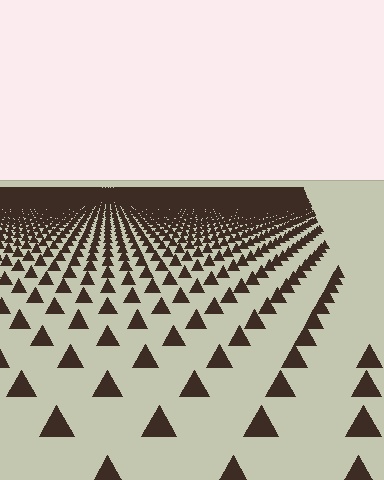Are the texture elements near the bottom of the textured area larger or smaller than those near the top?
Larger. Near the bottom, elements are closer to the viewer and appear at a bigger on-screen size.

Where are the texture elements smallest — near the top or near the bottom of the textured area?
Near the top.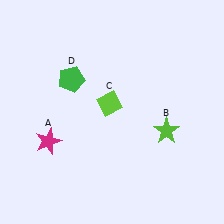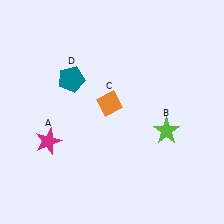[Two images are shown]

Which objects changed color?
C changed from lime to orange. D changed from green to teal.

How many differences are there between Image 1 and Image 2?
There are 2 differences between the two images.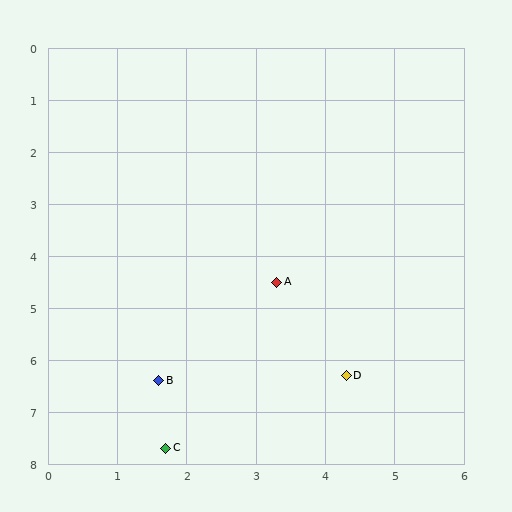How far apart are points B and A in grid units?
Points B and A are about 2.5 grid units apart.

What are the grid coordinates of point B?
Point B is at approximately (1.6, 6.4).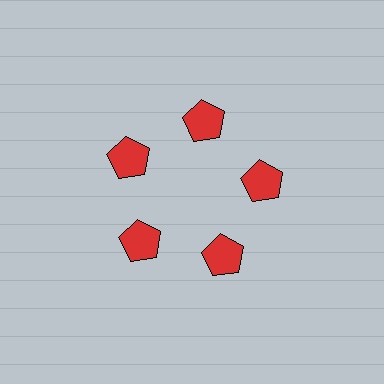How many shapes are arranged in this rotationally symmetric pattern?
There are 5 shapes, arranged in 5 groups of 1.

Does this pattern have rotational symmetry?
Yes, this pattern has 5-fold rotational symmetry. It looks the same after rotating 72 degrees around the center.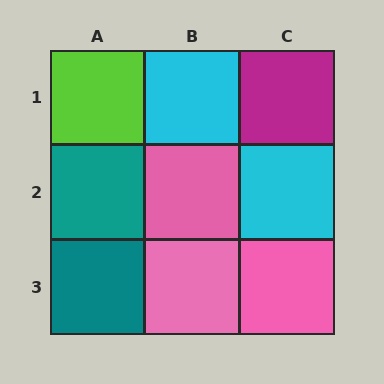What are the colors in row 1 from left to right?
Lime, cyan, magenta.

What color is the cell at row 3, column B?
Pink.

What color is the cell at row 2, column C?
Cyan.